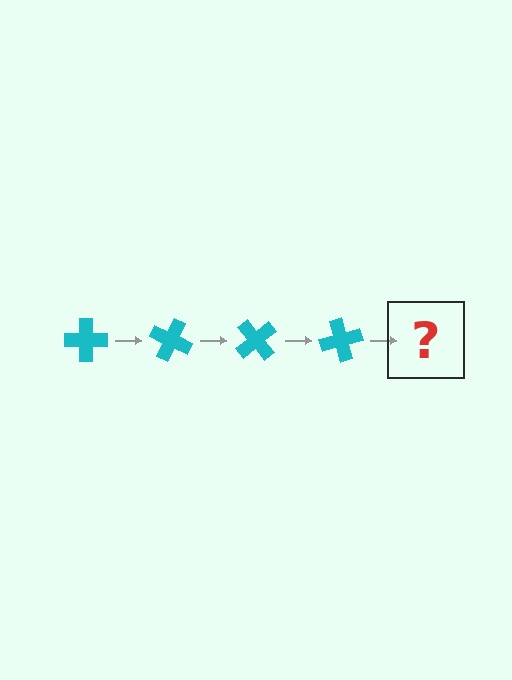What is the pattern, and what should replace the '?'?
The pattern is that the cross rotates 25 degrees each step. The '?' should be a cyan cross rotated 100 degrees.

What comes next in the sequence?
The next element should be a cyan cross rotated 100 degrees.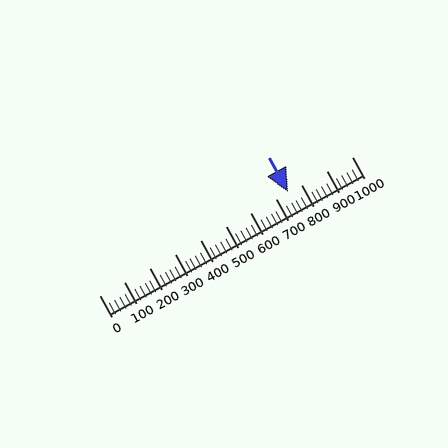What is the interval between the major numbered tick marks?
The major tick marks are spaced 100 units apart.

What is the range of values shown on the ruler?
The ruler shows values from 0 to 1000.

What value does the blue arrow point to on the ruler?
The blue arrow points to approximately 748.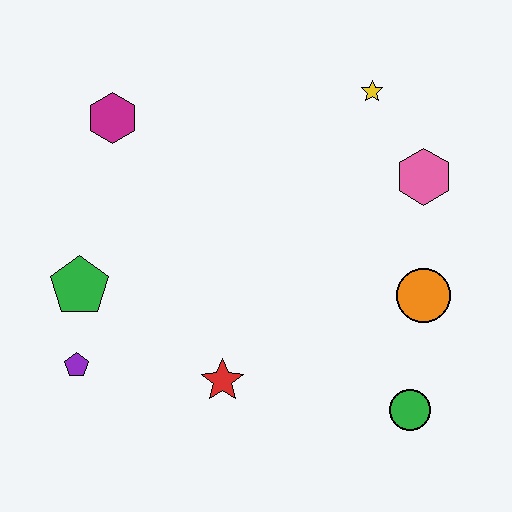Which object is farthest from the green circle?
The magenta hexagon is farthest from the green circle.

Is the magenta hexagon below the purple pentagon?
No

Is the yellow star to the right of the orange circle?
No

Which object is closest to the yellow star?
The pink hexagon is closest to the yellow star.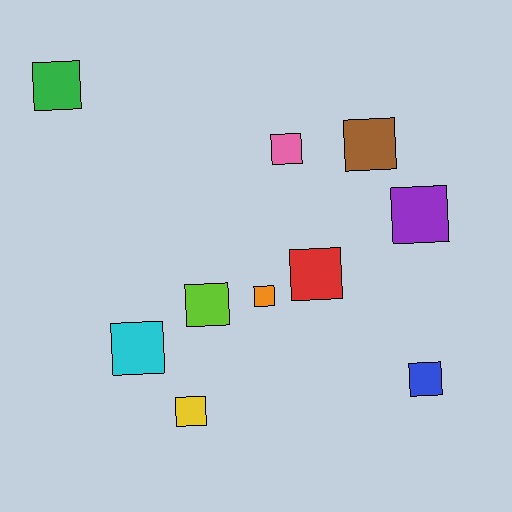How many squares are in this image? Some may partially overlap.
There are 10 squares.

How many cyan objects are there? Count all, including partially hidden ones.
There is 1 cyan object.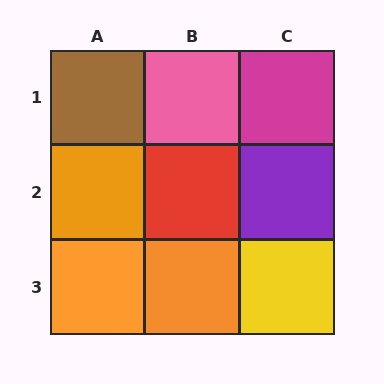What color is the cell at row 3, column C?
Yellow.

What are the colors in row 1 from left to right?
Brown, pink, magenta.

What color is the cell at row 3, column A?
Orange.